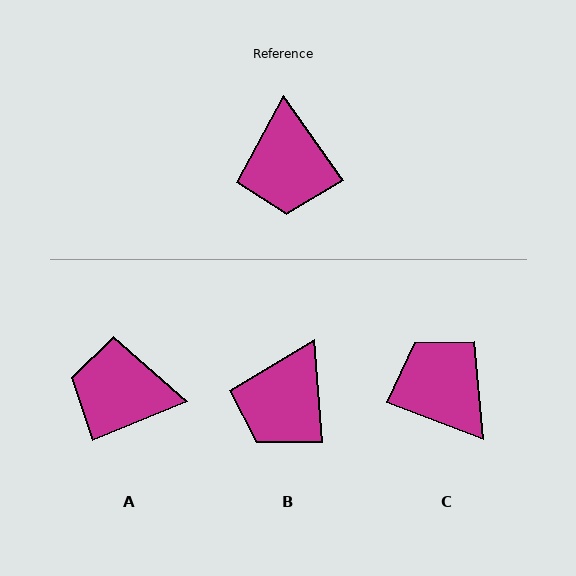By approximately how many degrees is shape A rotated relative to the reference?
Approximately 103 degrees clockwise.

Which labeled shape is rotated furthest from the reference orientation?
C, about 146 degrees away.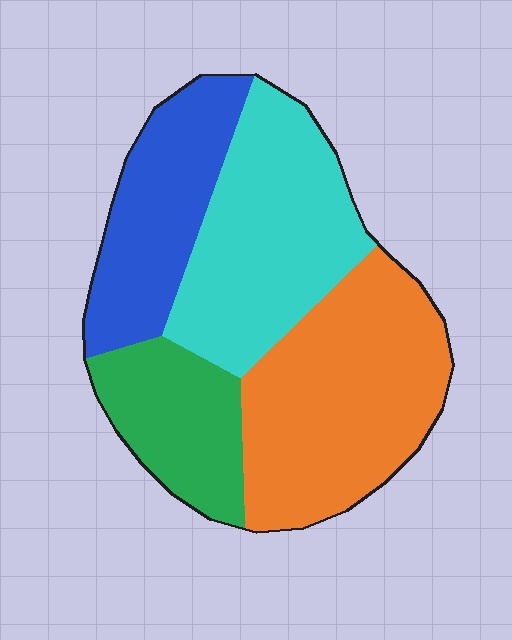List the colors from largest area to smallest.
From largest to smallest: orange, cyan, blue, green.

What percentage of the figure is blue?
Blue covers about 20% of the figure.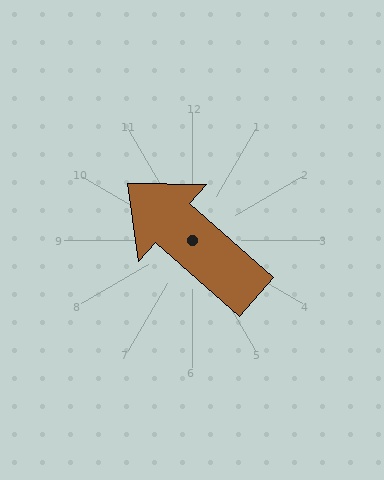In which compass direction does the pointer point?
Northwest.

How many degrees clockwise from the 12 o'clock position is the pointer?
Approximately 311 degrees.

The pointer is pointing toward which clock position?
Roughly 10 o'clock.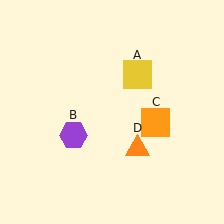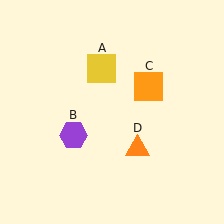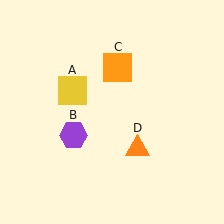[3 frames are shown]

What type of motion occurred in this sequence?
The yellow square (object A), orange square (object C) rotated counterclockwise around the center of the scene.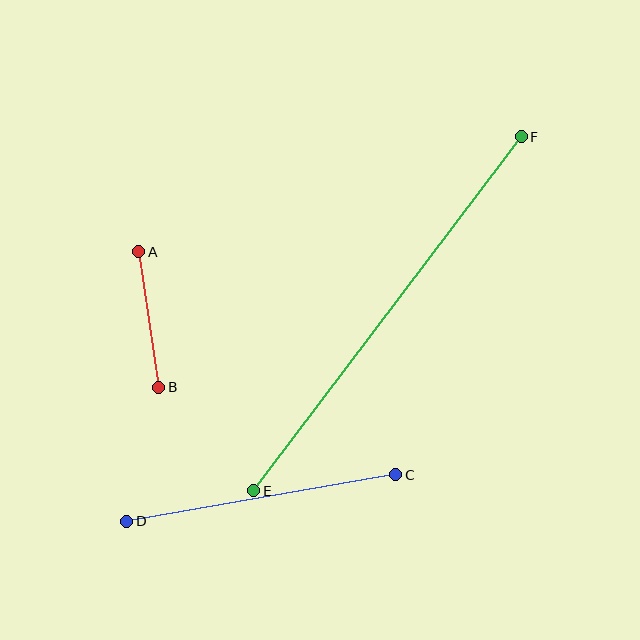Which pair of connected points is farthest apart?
Points E and F are farthest apart.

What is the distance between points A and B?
The distance is approximately 137 pixels.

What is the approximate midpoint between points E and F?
The midpoint is at approximately (388, 314) pixels.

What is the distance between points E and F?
The distance is approximately 444 pixels.